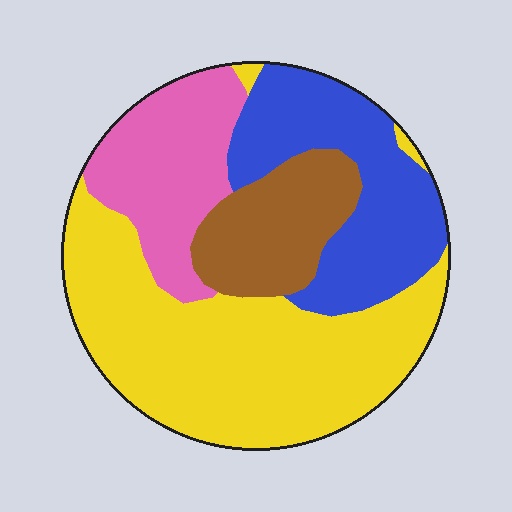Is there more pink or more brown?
Pink.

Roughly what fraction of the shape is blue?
Blue covers 23% of the shape.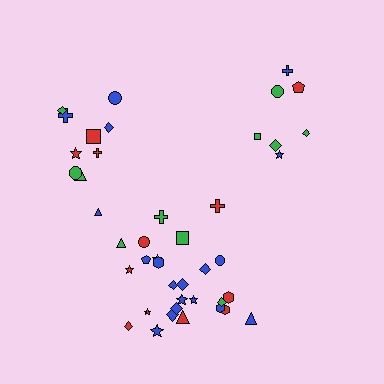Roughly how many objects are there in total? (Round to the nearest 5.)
Roughly 45 objects in total.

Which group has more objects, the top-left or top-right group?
The top-left group.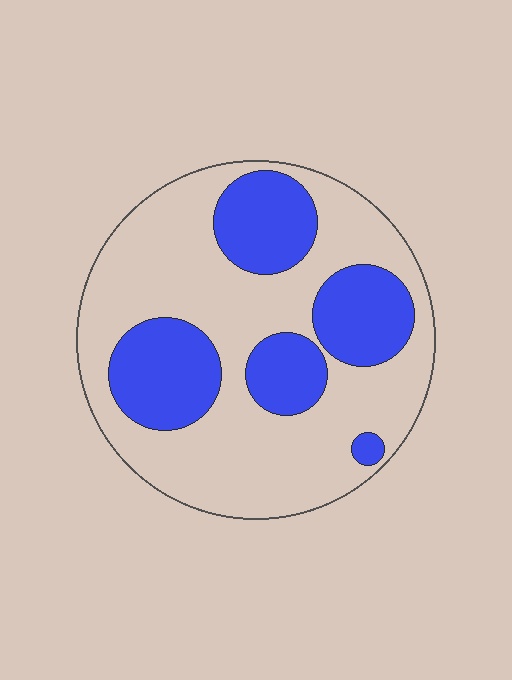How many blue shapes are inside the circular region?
5.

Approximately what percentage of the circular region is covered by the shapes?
Approximately 35%.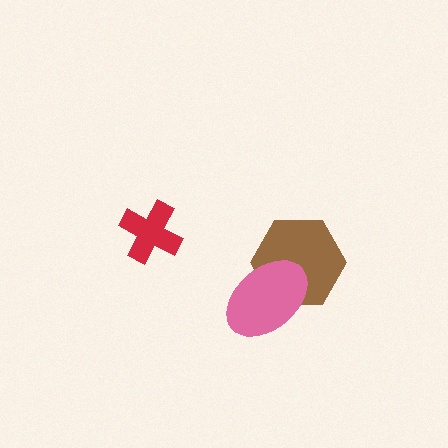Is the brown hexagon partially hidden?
Yes, it is partially covered by another shape.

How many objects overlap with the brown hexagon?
1 object overlaps with the brown hexagon.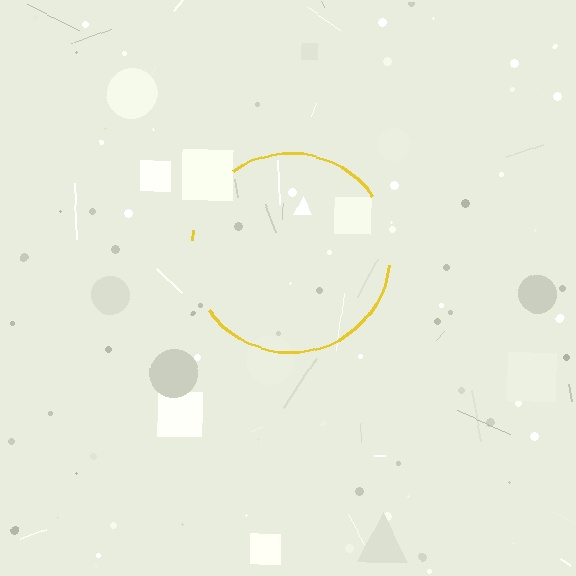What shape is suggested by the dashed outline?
The dashed outline suggests a circle.